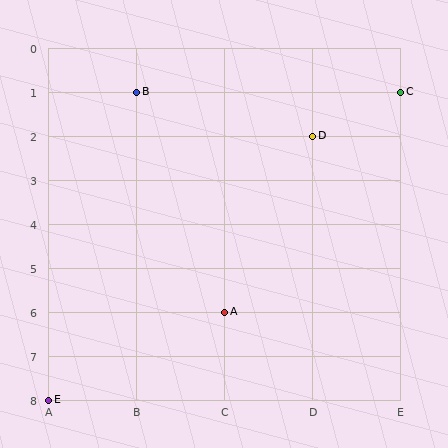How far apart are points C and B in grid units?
Points C and B are 3 columns apart.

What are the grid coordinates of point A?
Point A is at grid coordinates (C, 6).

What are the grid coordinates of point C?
Point C is at grid coordinates (E, 1).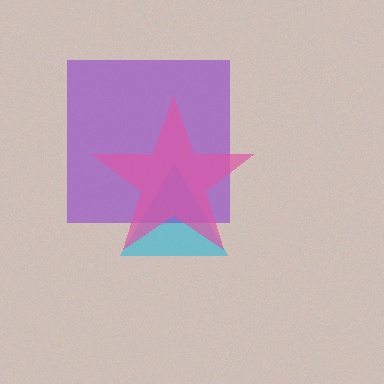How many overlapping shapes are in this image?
There are 3 overlapping shapes in the image.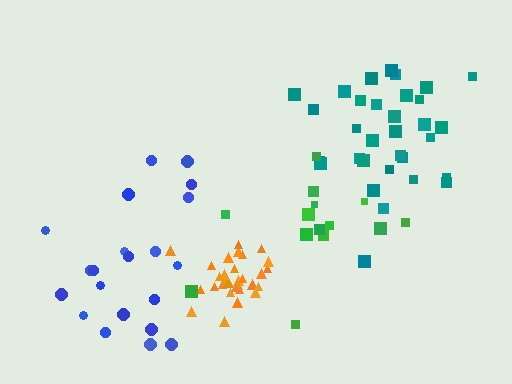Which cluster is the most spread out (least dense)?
Green.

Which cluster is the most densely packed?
Orange.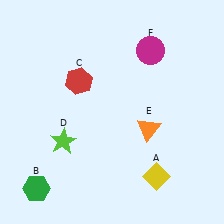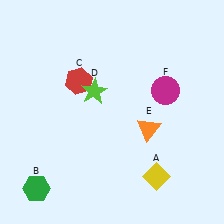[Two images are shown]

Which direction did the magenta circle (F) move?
The magenta circle (F) moved down.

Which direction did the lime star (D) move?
The lime star (D) moved up.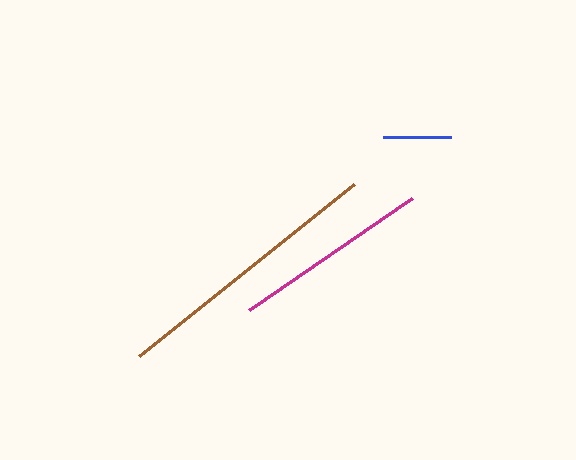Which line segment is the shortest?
The blue line is the shortest at approximately 68 pixels.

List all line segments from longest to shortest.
From longest to shortest: brown, magenta, blue.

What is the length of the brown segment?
The brown segment is approximately 276 pixels long.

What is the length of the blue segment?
The blue segment is approximately 68 pixels long.